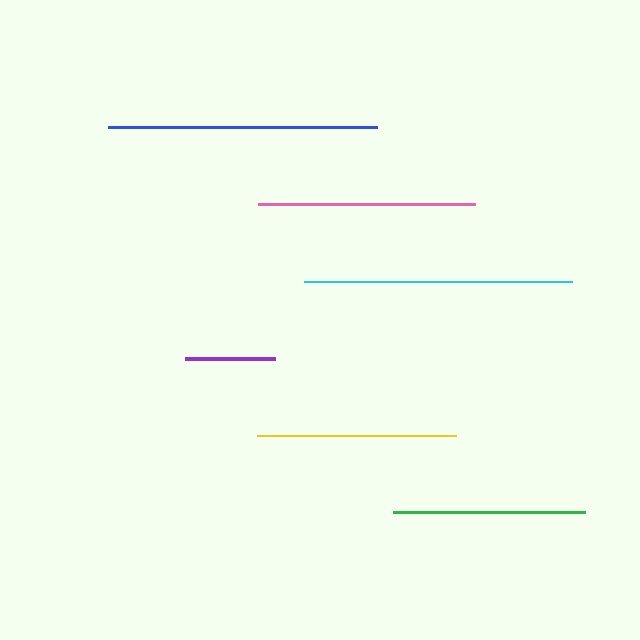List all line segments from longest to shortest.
From longest to shortest: blue, cyan, pink, yellow, green, purple.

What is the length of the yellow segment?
The yellow segment is approximately 199 pixels long.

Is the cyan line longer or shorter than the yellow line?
The cyan line is longer than the yellow line.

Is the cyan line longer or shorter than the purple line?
The cyan line is longer than the purple line.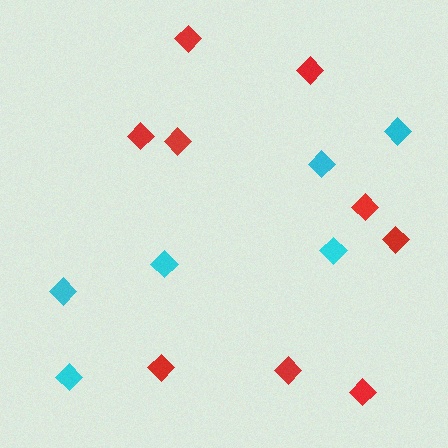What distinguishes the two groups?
There are 2 groups: one group of red diamonds (9) and one group of cyan diamonds (6).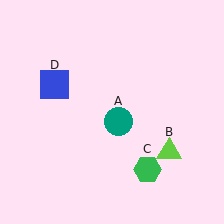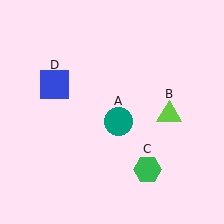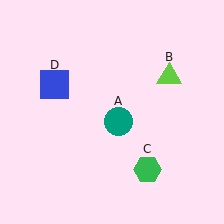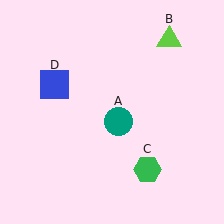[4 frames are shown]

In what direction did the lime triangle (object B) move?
The lime triangle (object B) moved up.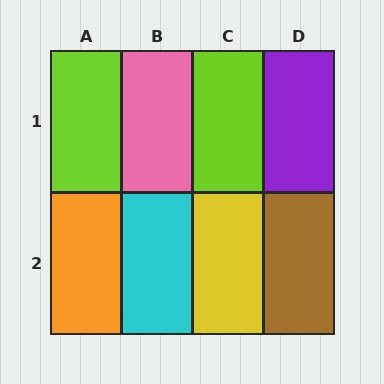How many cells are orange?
1 cell is orange.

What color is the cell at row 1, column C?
Lime.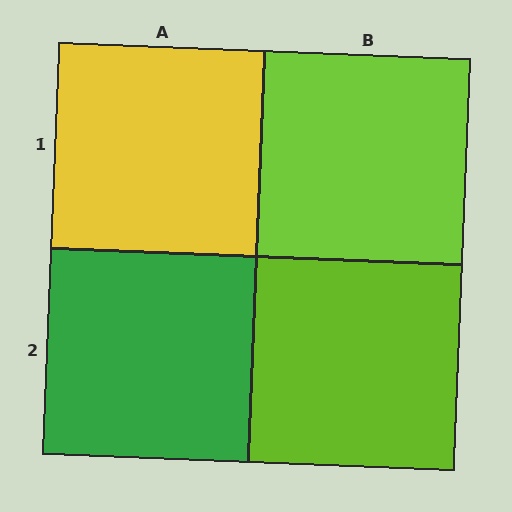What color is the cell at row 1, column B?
Lime.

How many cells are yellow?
1 cell is yellow.